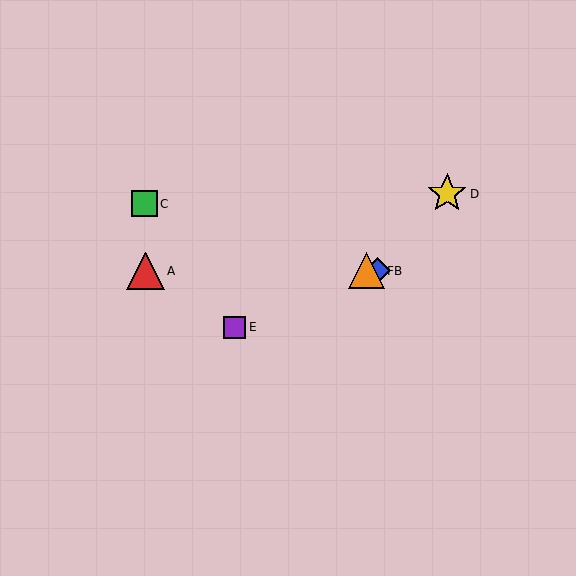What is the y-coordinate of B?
Object B is at y≈271.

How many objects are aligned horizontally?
3 objects (A, B, F) are aligned horizontally.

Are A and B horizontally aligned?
Yes, both are at y≈271.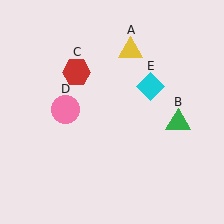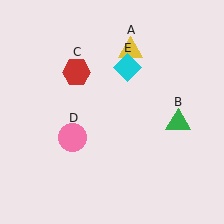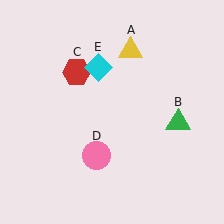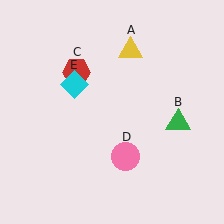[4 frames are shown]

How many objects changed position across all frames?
2 objects changed position: pink circle (object D), cyan diamond (object E).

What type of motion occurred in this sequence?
The pink circle (object D), cyan diamond (object E) rotated counterclockwise around the center of the scene.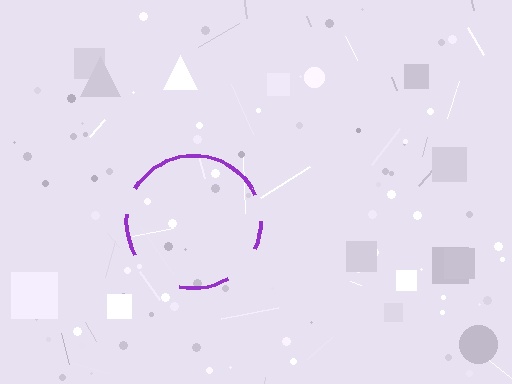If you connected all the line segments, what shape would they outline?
They would outline a circle.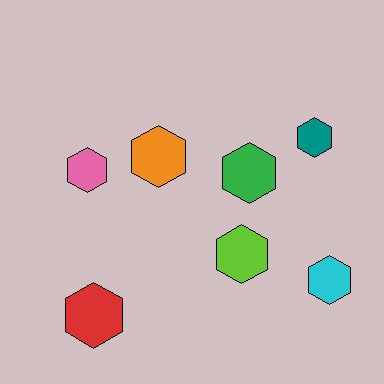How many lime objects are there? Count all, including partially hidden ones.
There is 1 lime object.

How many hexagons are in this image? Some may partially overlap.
There are 7 hexagons.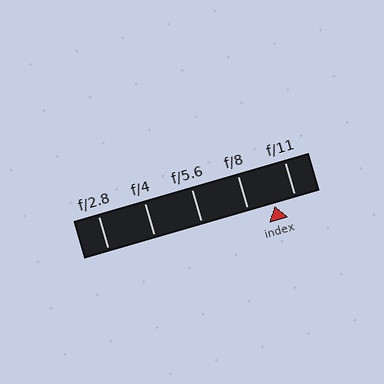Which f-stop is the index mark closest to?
The index mark is closest to f/11.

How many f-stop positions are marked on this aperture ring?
There are 5 f-stop positions marked.